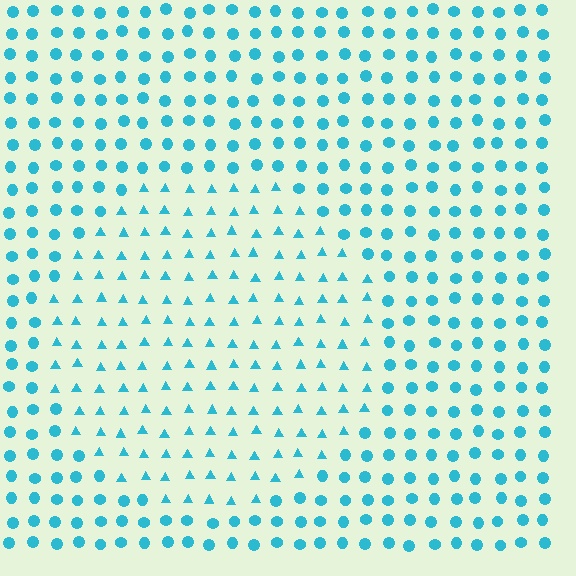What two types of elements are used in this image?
The image uses triangles inside the circle region and circles outside it.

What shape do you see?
I see a circle.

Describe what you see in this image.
The image is filled with small cyan elements arranged in a uniform grid. A circle-shaped region contains triangles, while the surrounding area contains circles. The boundary is defined purely by the change in element shape.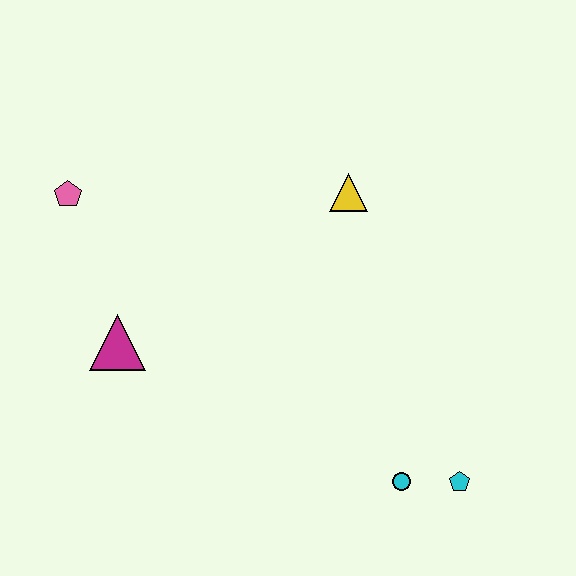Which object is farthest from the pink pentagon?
The cyan pentagon is farthest from the pink pentagon.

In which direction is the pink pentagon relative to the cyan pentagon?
The pink pentagon is to the left of the cyan pentagon.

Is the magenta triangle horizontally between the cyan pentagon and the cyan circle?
No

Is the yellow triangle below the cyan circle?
No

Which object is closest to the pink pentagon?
The magenta triangle is closest to the pink pentagon.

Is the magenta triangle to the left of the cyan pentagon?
Yes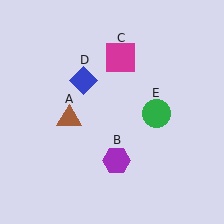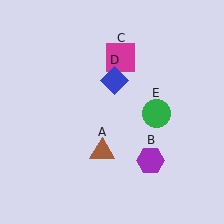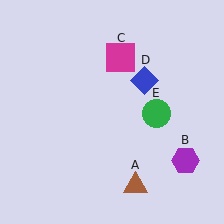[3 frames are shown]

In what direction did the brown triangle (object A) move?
The brown triangle (object A) moved down and to the right.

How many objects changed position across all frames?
3 objects changed position: brown triangle (object A), purple hexagon (object B), blue diamond (object D).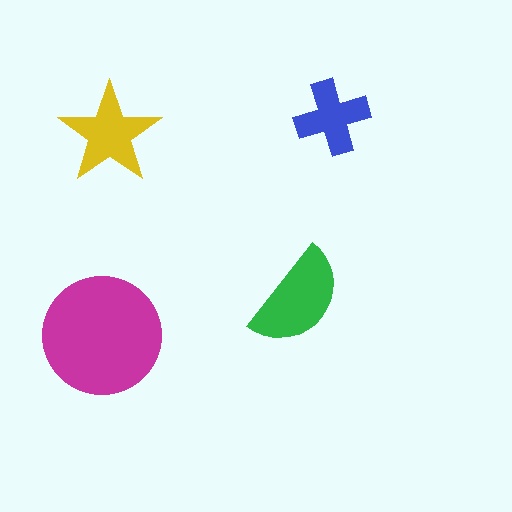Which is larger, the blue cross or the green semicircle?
The green semicircle.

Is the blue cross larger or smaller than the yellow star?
Smaller.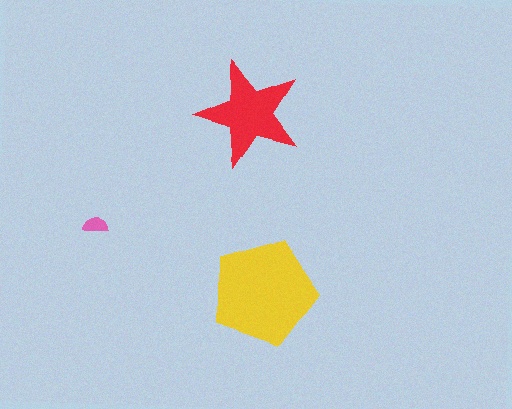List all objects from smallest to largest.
The pink semicircle, the red star, the yellow pentagon.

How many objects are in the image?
There are 3 objects in the image.